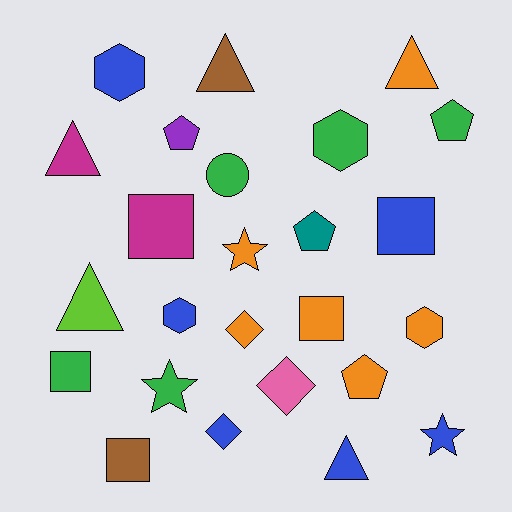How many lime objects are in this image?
There is 1 lime object.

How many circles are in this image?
There is 1 circle.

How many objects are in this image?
There are 25 objects.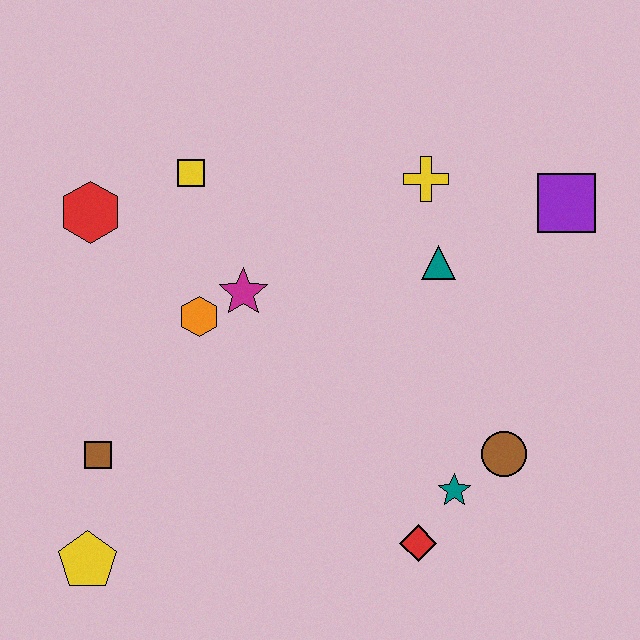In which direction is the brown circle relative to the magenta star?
The brown circle is to the right of the magenta star.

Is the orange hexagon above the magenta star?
No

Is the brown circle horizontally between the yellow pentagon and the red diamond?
No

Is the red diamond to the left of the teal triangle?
Yes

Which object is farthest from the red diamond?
The red hexagon is farthest from the red diamond.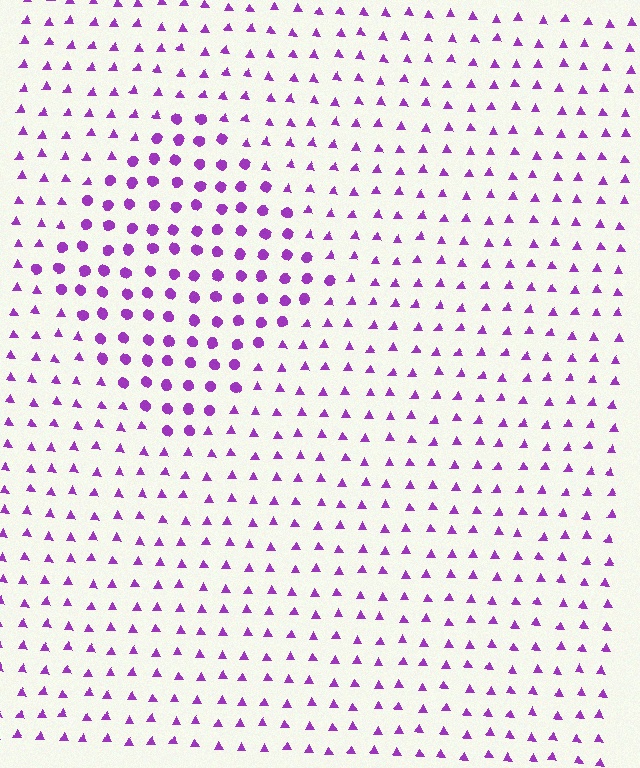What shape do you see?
I see a diamond.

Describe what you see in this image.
The image is filled with small purple elements arranged in a uniform grid. A diamond-shaped region contains circles, while the surrounding area contains triangles. The boundary is defined purely by the change in element shape.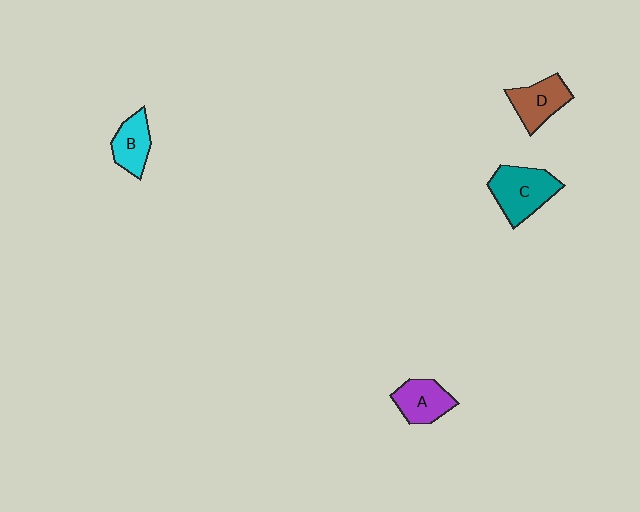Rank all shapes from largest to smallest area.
From largest to smallest: C (teal), D (brown), A (purple), B (cyan).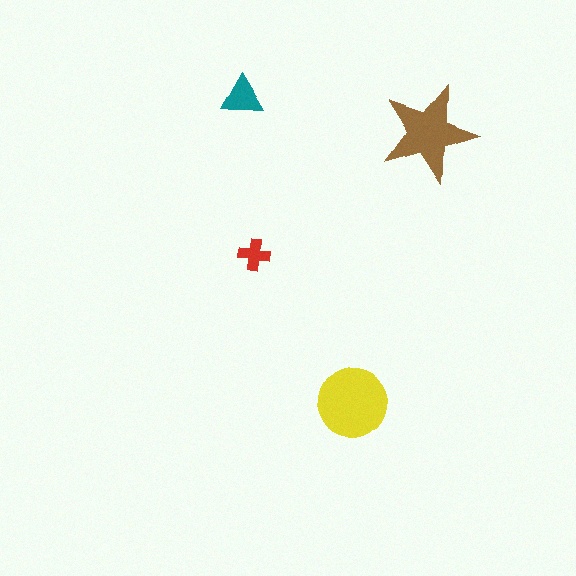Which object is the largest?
The yellow circle.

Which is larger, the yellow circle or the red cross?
The yellow circle.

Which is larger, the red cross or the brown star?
The brown star.